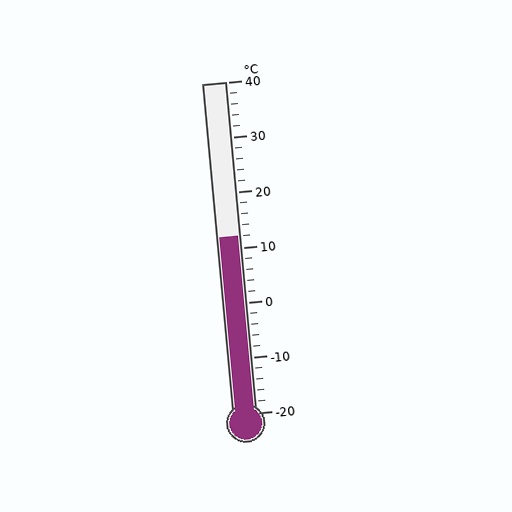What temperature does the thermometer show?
The thermometer shows approximately 12°C.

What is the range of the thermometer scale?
The thermometer scale ranges from -20°C to 40°C.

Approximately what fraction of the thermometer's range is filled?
The thermometer is filled to approximately 55% of its range.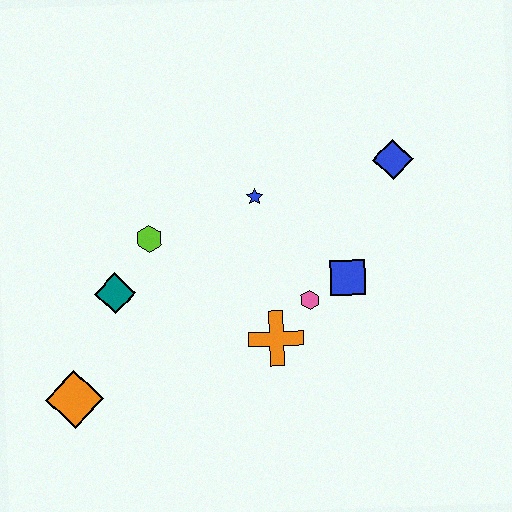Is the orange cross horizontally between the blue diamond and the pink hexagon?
No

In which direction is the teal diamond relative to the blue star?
The teal diamond is to the left of the blue star.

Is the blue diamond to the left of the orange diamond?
No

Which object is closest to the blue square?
The pink hexagon is closest to the blue square.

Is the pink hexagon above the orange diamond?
Yes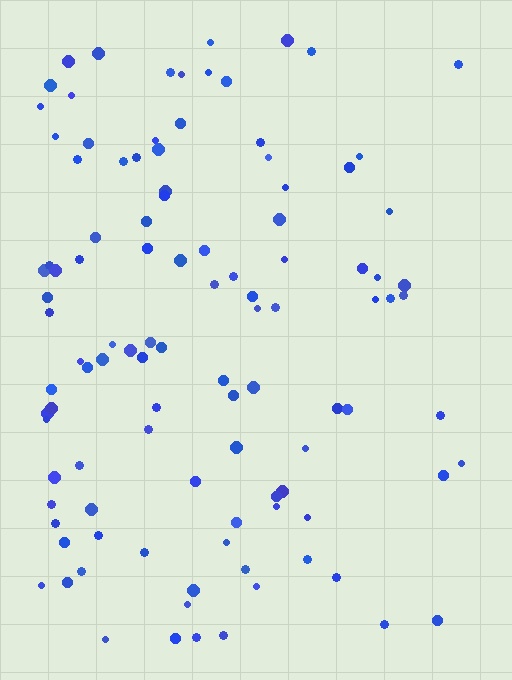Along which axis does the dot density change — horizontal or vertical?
Horizontal.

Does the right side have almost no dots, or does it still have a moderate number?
Still a moderate number, just noticeably fewer than the left.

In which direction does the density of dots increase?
From right to left, with the left side densest.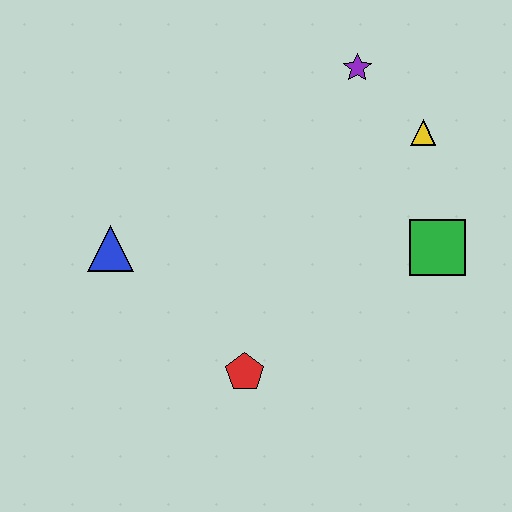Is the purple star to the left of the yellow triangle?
Yes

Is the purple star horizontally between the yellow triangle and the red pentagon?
Yes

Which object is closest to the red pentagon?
The blue triangle is closest to the red pentagon.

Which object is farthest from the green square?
The blue triangle is farthest from the green square.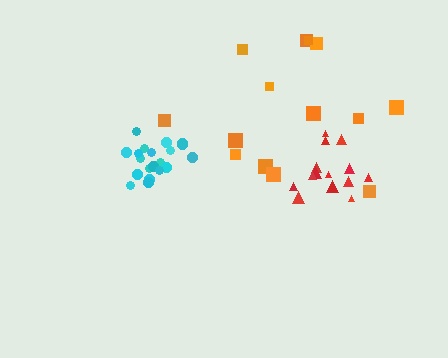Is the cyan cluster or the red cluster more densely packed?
Cyan.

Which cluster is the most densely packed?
Cyan.